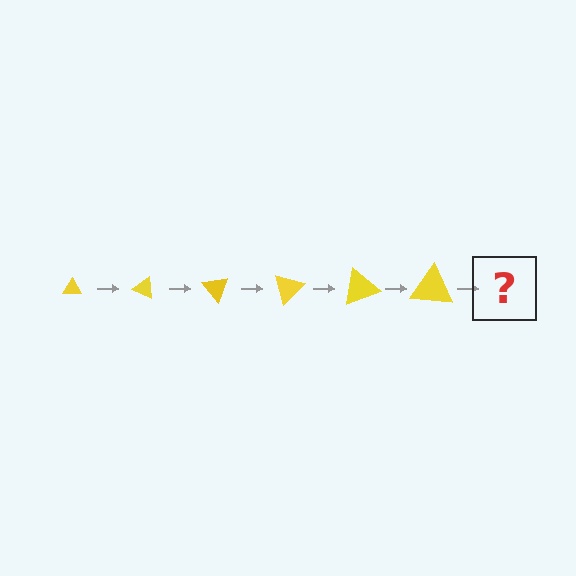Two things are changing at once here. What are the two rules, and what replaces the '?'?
The two rules are that the triangle grows larger each step and it rotates 25 degrees each step. The '?' should be a triangle, larger than the previous one and rotated 150 degrees from the start.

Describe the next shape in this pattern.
It should be a triangle, larger than the previous one and rotated 150 degrees from the start.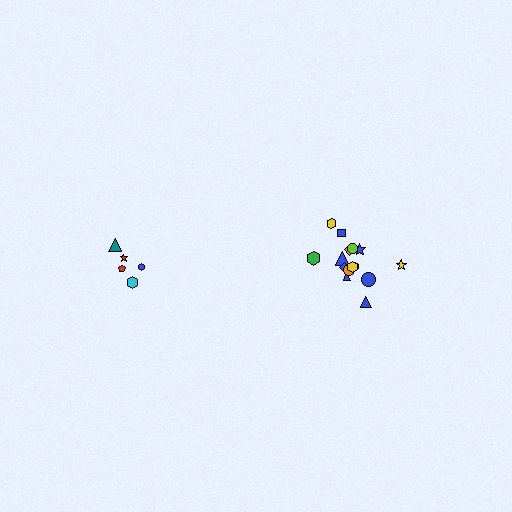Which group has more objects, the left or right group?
The right group.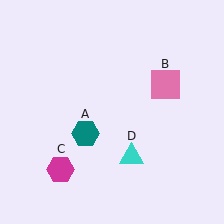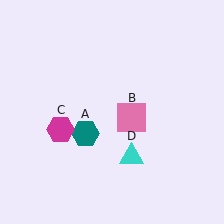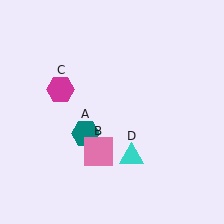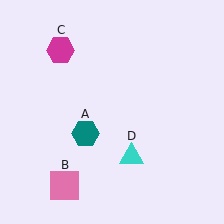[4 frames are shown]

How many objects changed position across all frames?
2 objects changed position: pink square (object B), magenta hexagon (object C).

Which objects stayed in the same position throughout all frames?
Teal hexagon (object A) and cyan triangle (object D) remained stationary.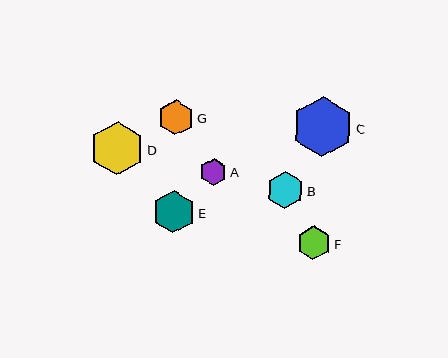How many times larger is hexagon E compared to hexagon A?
Hexagon E is approximately 1.6 times the size of hexagon A.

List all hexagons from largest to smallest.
From largest to smallest: C, D, E, B, G, F, A.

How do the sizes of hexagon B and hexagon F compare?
Hexagon B and hexagon F are approximately the same size.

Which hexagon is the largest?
Hexagon C is the largest with a size of approximately 60 pixels.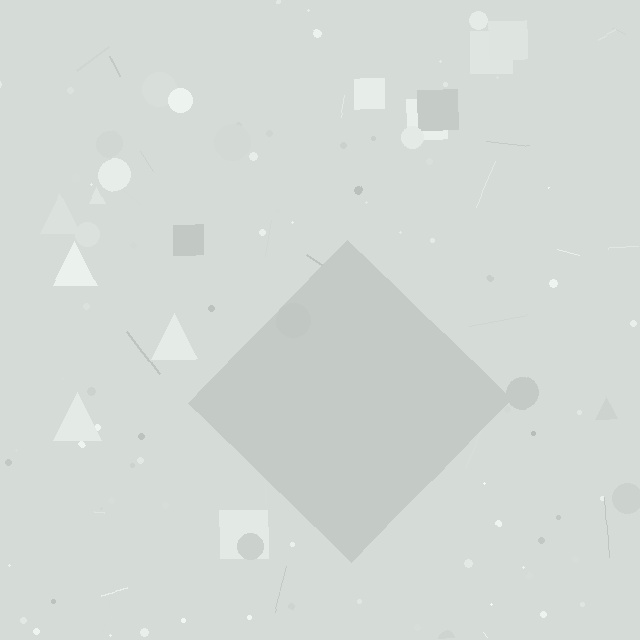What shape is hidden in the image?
A diamond is hidden in the image.